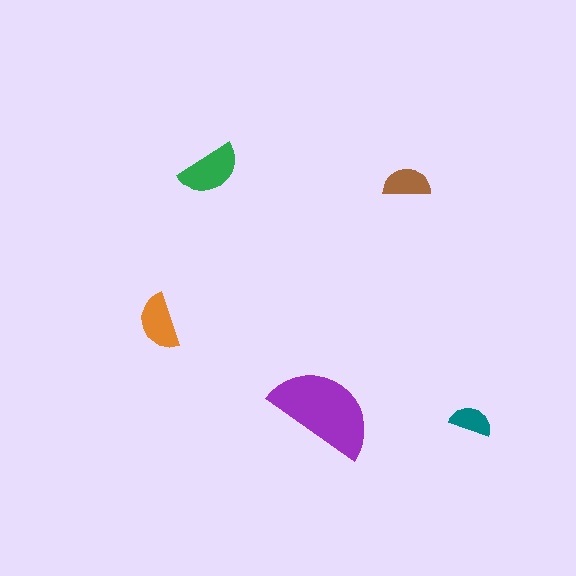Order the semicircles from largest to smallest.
the purple one, the green one, the orange one, the brown one, the teal one.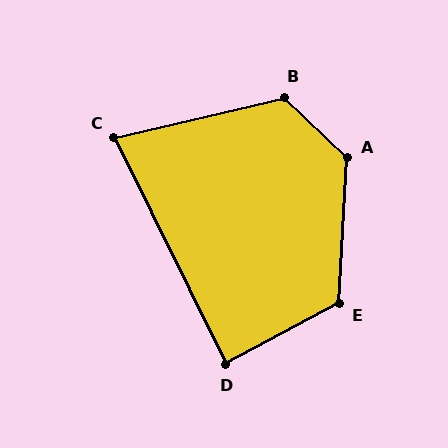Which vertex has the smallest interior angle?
C, at approximately 77 degrees.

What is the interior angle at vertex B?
Approximately 123 degrees (obtuse).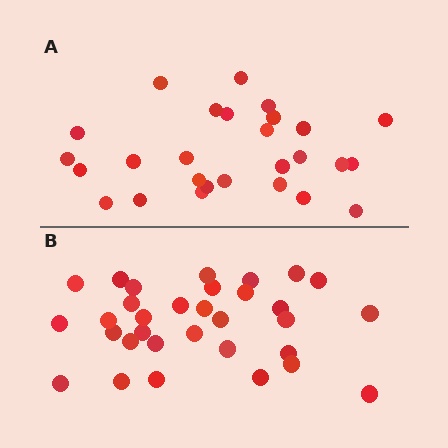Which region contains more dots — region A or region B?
Region B (the bottom region) has more dots.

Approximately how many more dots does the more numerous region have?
Region B has about 5 more dots than region A.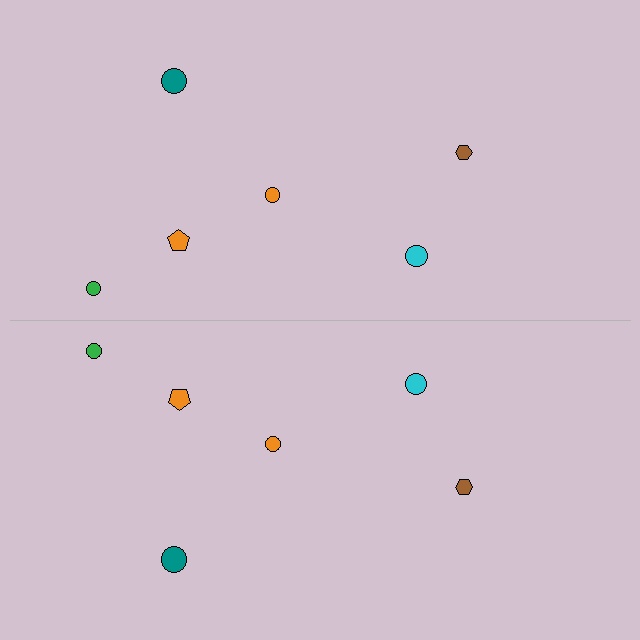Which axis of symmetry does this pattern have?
The pattern has a horizontal axis of symmetry running through the center of the image.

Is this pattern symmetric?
Yes, this pattern has bilateral (reflection) symmetry.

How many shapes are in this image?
There are 12 shapes in this image.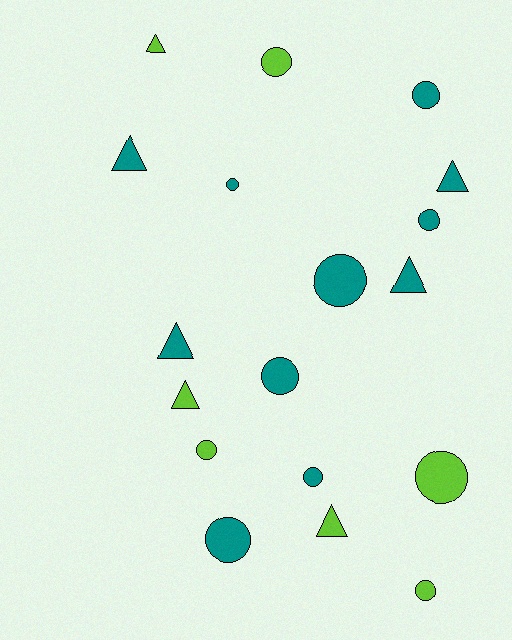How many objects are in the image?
There are 18 objects.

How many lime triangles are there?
There are 3 lime triangles.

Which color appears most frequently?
Teal, with 11 objects.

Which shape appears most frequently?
Circle, with 11 objects.